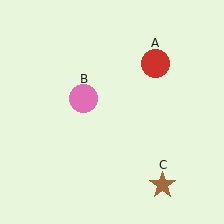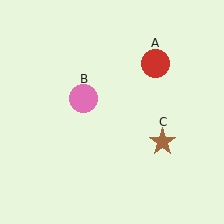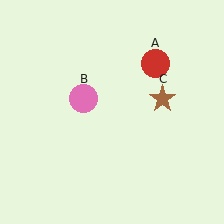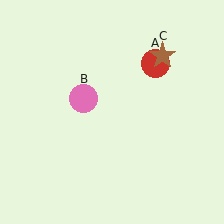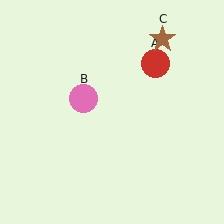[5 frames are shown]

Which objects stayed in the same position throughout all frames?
Red circle (object A) and pink circle (object B) remained stationary.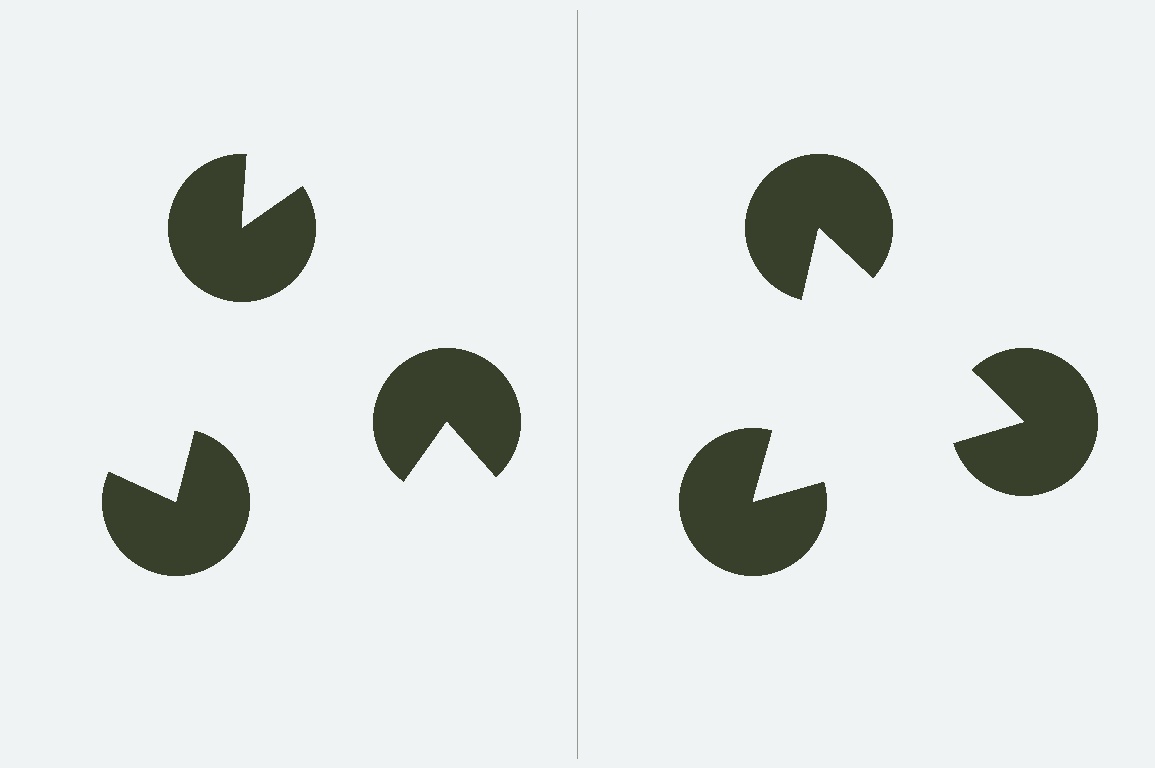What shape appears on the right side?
An illusory triangle.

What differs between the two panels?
The pac-man discs are positioned identically on both sides; only the wedge orientations differ. On the right they align to a triangle; on the left they are misaligned.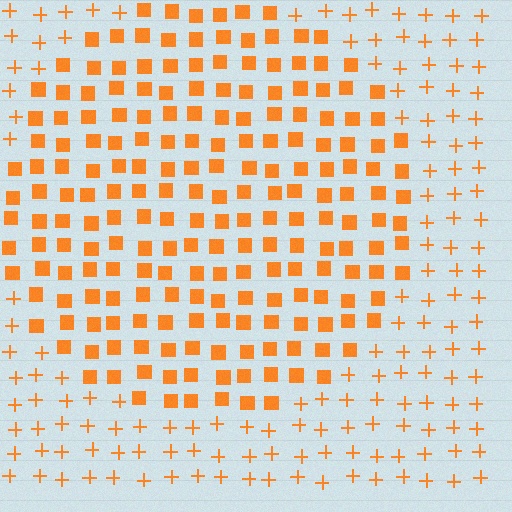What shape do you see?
I see a circle.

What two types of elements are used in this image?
The image uses squares inside the circle region and plus signs outside it.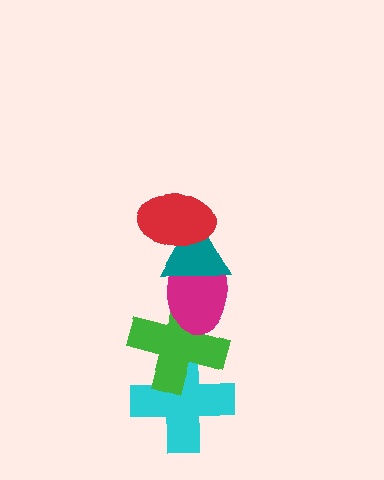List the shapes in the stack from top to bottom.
From top to bottom: the red ellipse, the teal triangle, the magenta ellipse, the green cross, the cyan cross.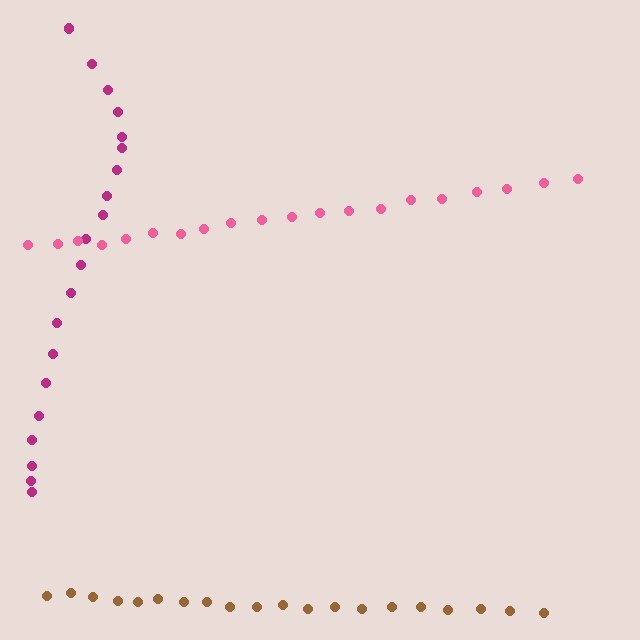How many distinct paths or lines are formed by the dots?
There are 3 distinct paths.